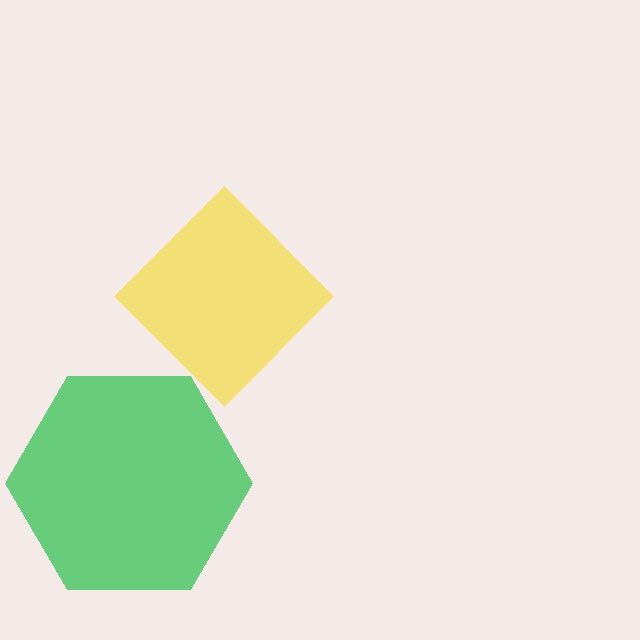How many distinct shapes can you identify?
There are 2 distinct shapes: a green hexagon, a yellow diamond.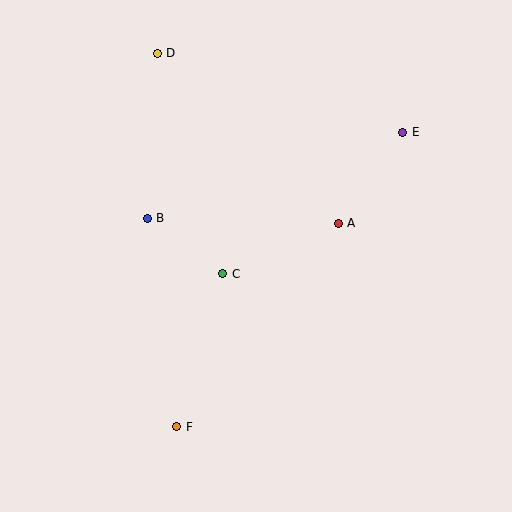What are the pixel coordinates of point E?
Point E is at (403, 132).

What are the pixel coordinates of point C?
Point C is at (223, 274).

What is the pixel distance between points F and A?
The distance between F and A is 260 pixels.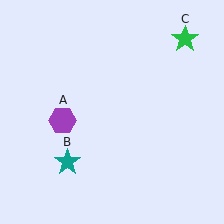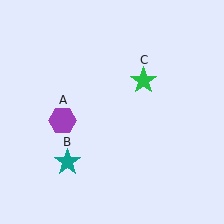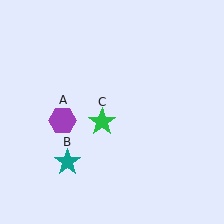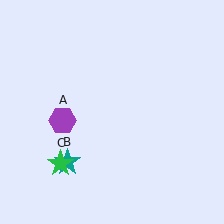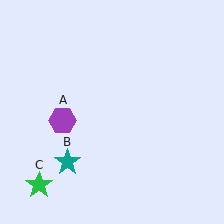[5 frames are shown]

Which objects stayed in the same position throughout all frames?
Purple hexagon (object A) and teal star (object B) remained stationary.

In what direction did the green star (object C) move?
The green star (object C) moved down and to the left.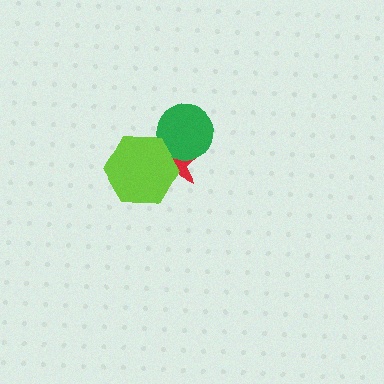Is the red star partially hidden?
Yes, it is partially covered by another shape.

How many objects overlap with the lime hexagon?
2 objects overlap with the lime hexagon.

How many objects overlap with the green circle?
2 objects overlap with the green circle.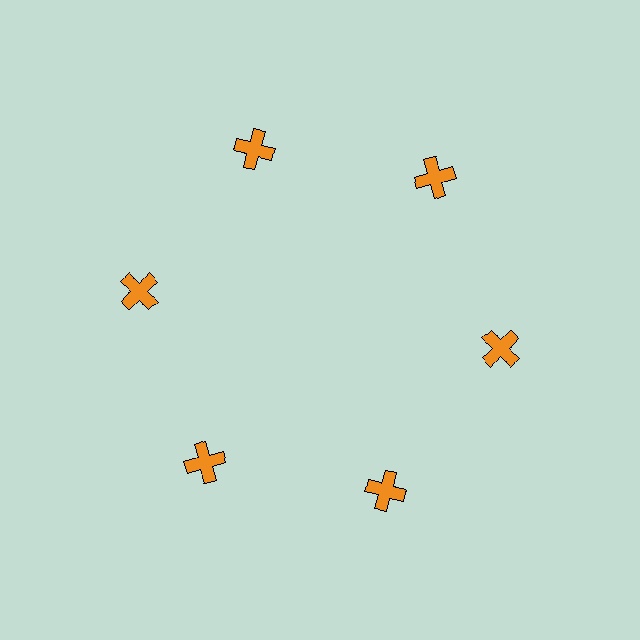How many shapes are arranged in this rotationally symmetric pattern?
There are 6 shapes, arranged in 6 groups of 1.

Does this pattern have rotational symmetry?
Yes, this pattern has 6-fold rotational symmetry. It looks the same after rotating 60 degrees around the center.